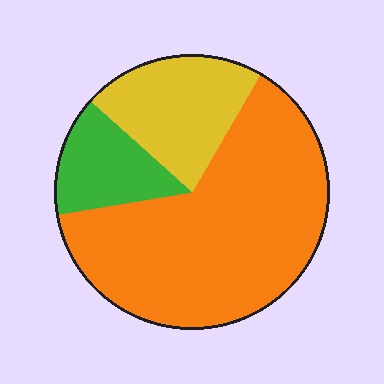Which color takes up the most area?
Orange, at roughly 65%.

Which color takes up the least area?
Green, at roughly 15%.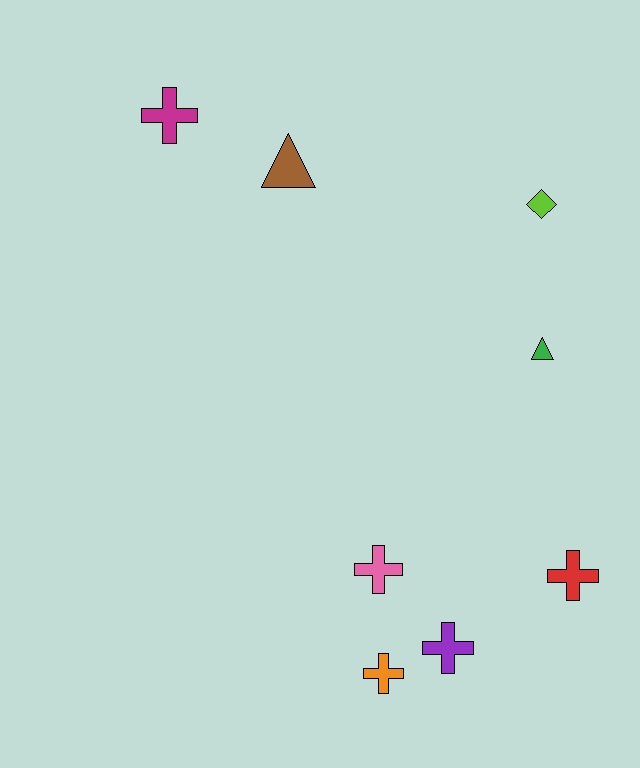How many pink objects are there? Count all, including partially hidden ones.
There is 1 pink object.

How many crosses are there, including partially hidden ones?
There are 5 crosses.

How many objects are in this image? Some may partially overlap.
There are 8 objects.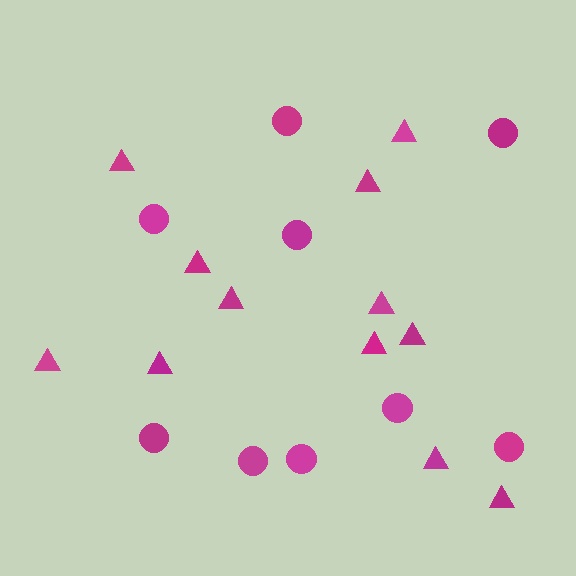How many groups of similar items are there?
There are 2 groups: one group of triangles (12) and one group of circles (9).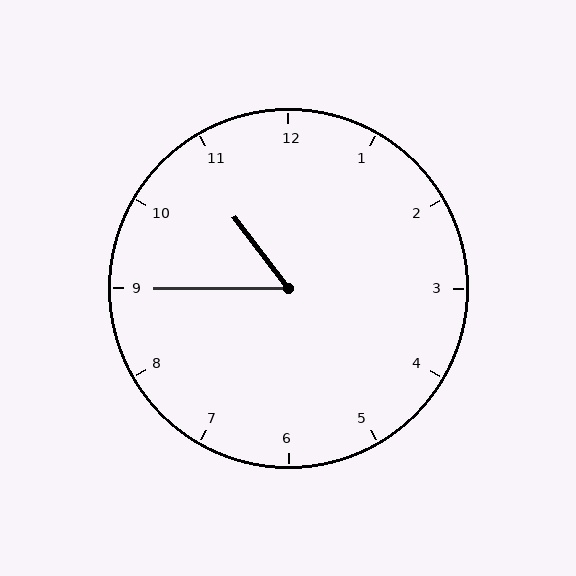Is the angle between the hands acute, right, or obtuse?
It is acute.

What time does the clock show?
10:45.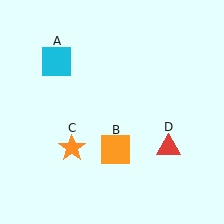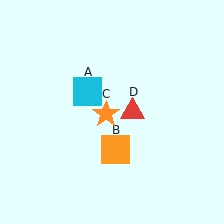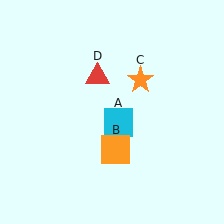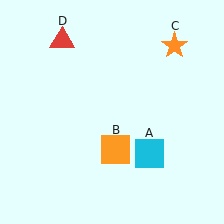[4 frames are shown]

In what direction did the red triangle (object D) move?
The red triangle (object D) moved up and to the left.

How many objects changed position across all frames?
3 objects changed position: cyan square (object A), orange star (object C), red triangle (object D).